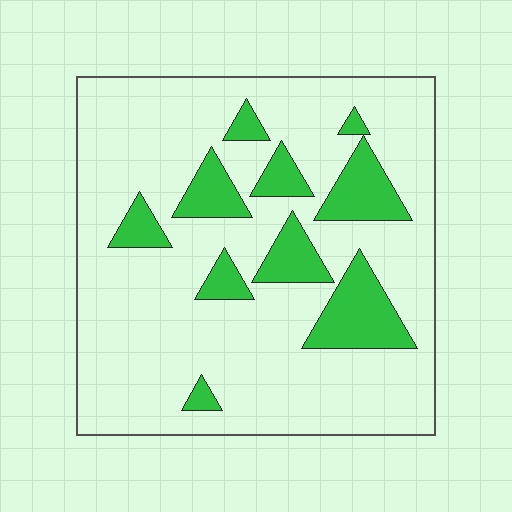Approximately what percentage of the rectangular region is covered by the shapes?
Approximately 20%.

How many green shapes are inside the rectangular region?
10.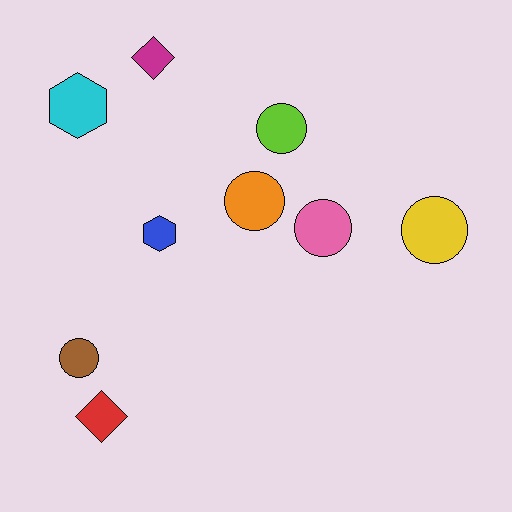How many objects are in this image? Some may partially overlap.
There are 9 objects.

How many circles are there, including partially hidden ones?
There are 5 circles.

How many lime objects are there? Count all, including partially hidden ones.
There is 1 lime object.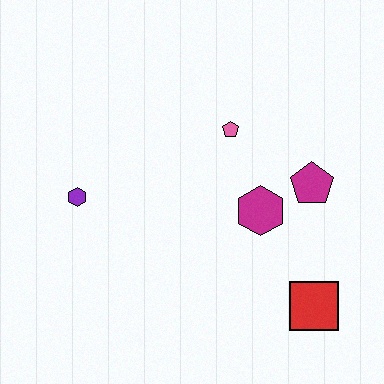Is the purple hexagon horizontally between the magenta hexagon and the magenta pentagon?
No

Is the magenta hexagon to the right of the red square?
No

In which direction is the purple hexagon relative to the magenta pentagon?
The purple hexagon is to the left of the magenta pentagon.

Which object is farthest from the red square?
The purple hexagon is farthest from the red square.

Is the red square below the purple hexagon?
Yes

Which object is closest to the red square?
The magenta hexagon is closest to the red square.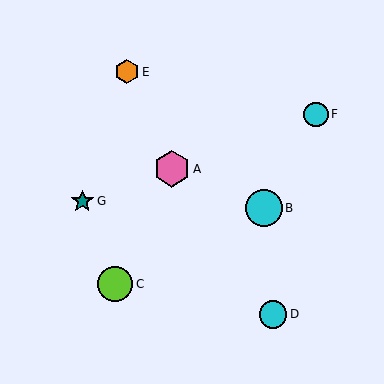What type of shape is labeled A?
Shape A is a pink hexagon.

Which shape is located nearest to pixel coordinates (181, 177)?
The pink hexagon (labeled A) at (172, 169) is nearest to that location.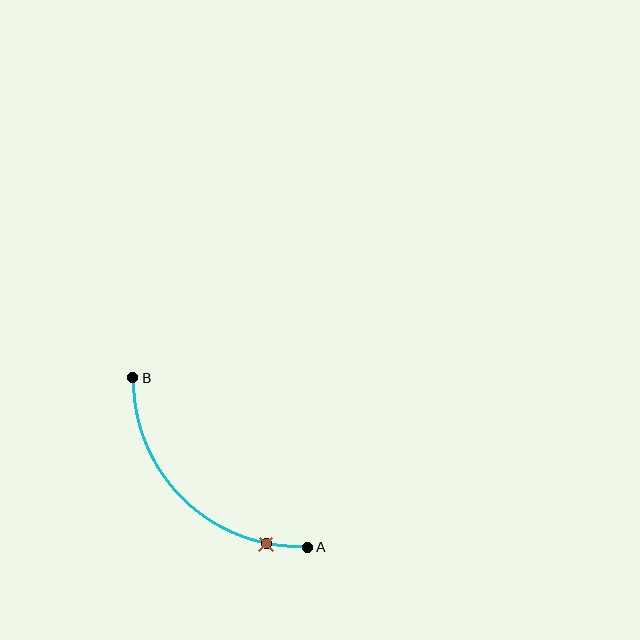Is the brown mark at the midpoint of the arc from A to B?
No. The brown mark lies on the arc but is closer to endpoint A. The arc midpoint would be at the point on the curve equidistant along the arc from both A and B.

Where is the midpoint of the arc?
The arc midpoint is the point on the curve farthest from the straight line joining A and B. It sits below and to the left of that line.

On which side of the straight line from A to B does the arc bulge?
The arc bulges below and to the left of the straight line connecting A and B.